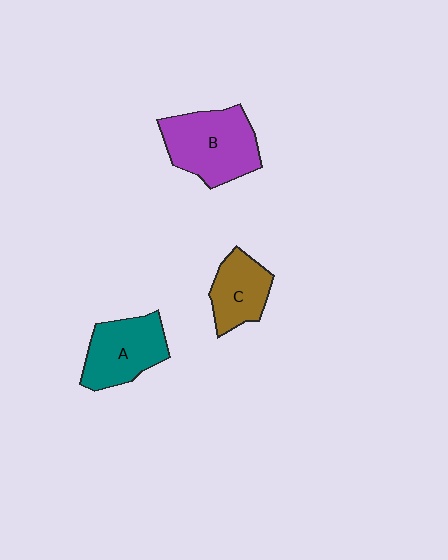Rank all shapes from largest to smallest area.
From largest to smallest: B (purple), A (teal), C (brown).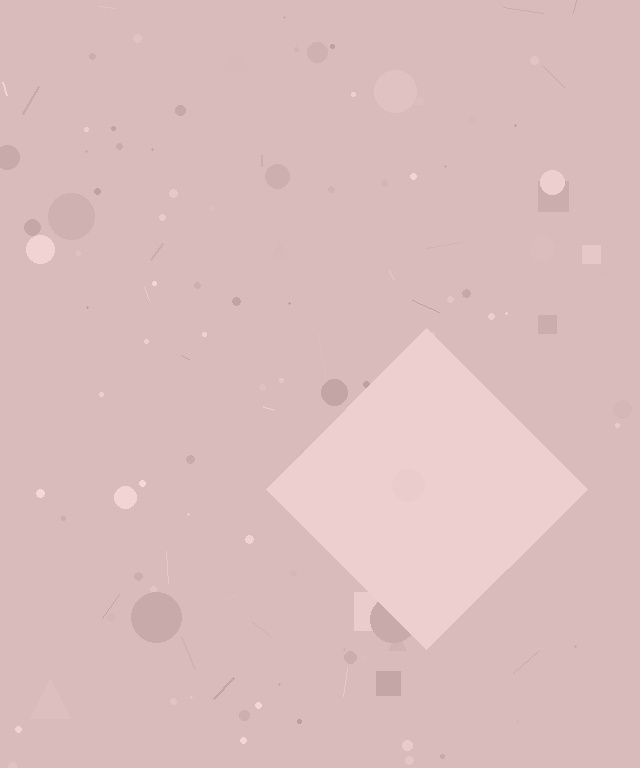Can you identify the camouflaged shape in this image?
The camouflaged shape is a diamond.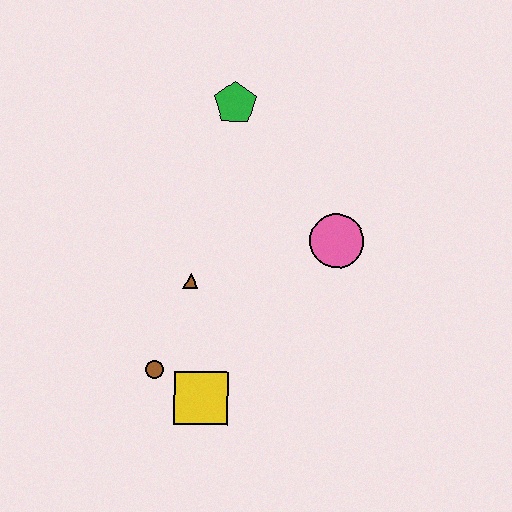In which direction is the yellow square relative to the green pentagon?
The yellow square is below the green pentagon.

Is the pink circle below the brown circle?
No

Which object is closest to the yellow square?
The brown circle is closest to the yellow square.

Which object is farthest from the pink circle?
The brown circle is farthest from the pink circle.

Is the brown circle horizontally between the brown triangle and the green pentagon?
No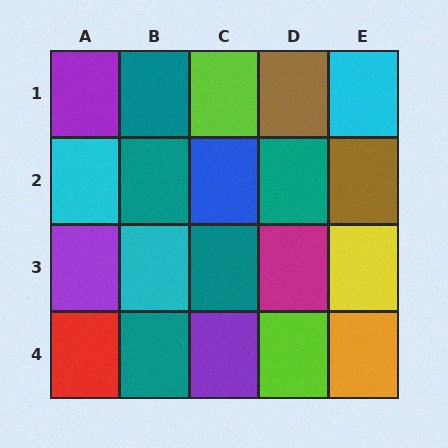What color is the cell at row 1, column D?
Brown.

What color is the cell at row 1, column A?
Purple.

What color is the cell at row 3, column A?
Purple.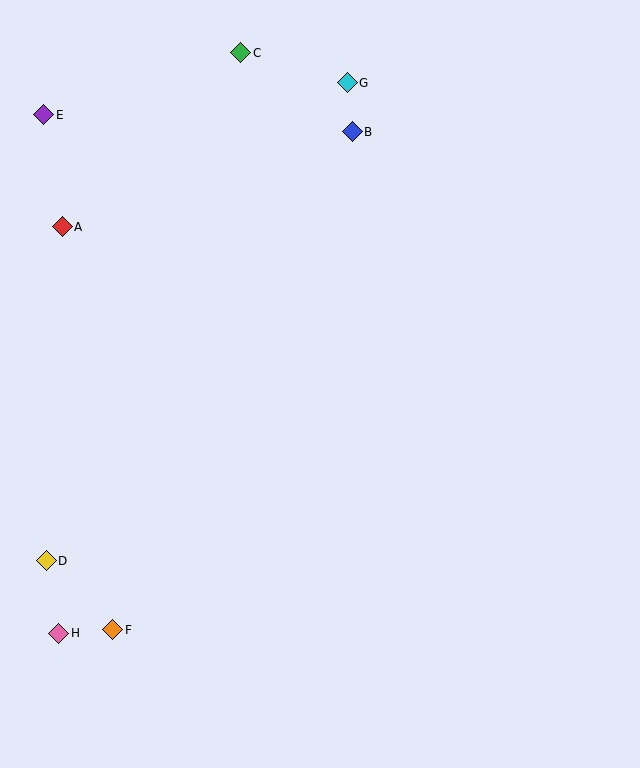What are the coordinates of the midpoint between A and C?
The midpoint between A and C is at (151, 140).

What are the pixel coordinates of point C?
Point C is at (241, 53).